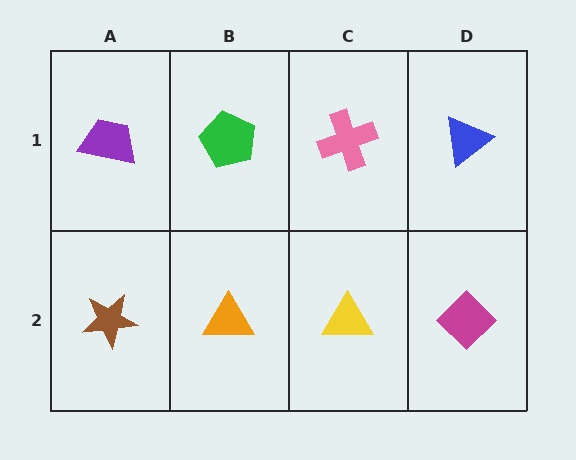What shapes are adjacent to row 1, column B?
An orange triangle (row 2, column B), a purple trapezoid (row 1, column A), a pink cross (row 1, column C).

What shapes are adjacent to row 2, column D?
A blue triangle (row 1, column D), a yellow triangle (row 2, column C).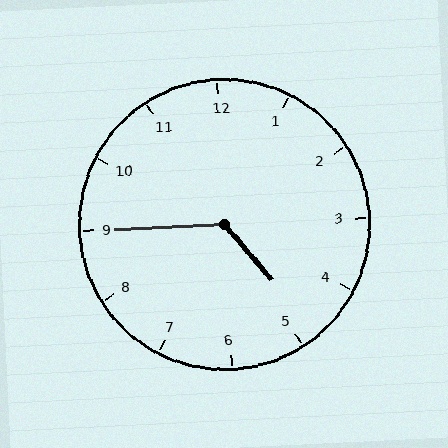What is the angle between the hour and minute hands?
Approximately 128 degrees.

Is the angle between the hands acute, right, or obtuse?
It is obtuse.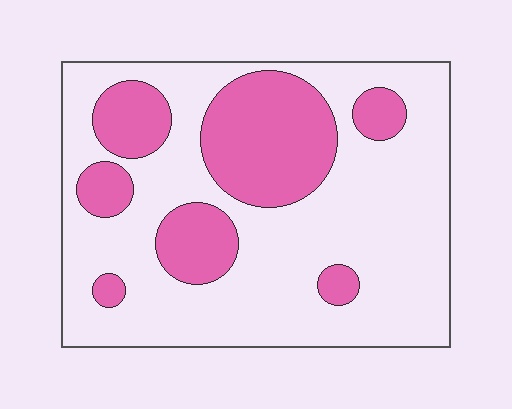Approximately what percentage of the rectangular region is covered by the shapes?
Approximately 30%.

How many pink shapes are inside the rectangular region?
7.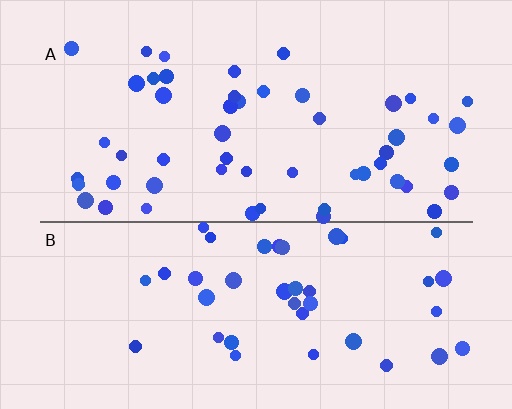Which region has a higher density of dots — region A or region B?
A (the top).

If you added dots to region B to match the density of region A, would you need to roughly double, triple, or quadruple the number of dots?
Approximately double.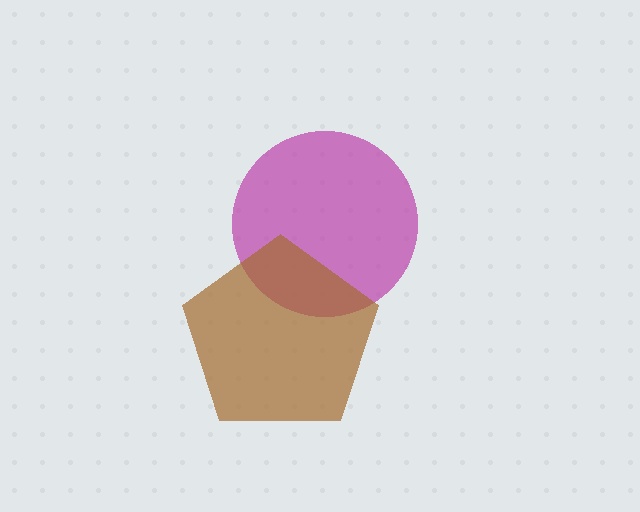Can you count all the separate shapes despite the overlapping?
Yes, there are 2 separate shapes.